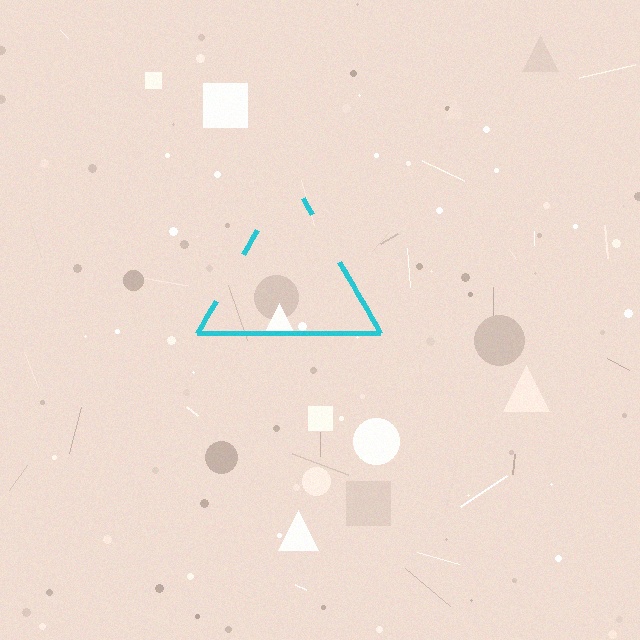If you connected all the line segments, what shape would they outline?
They would outline a triangle.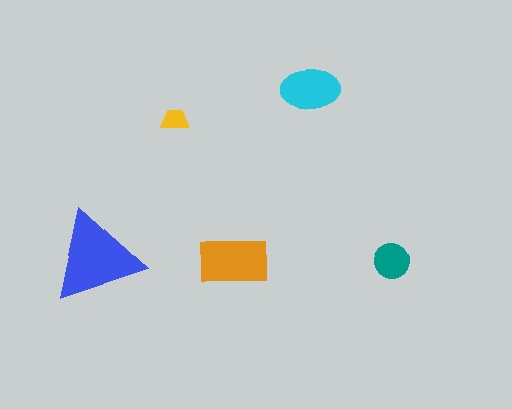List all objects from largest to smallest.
The blue triangle, the orange rectangle, the cyan ellipse, the teal circle, the yellow trapezoid.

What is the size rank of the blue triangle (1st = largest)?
1st.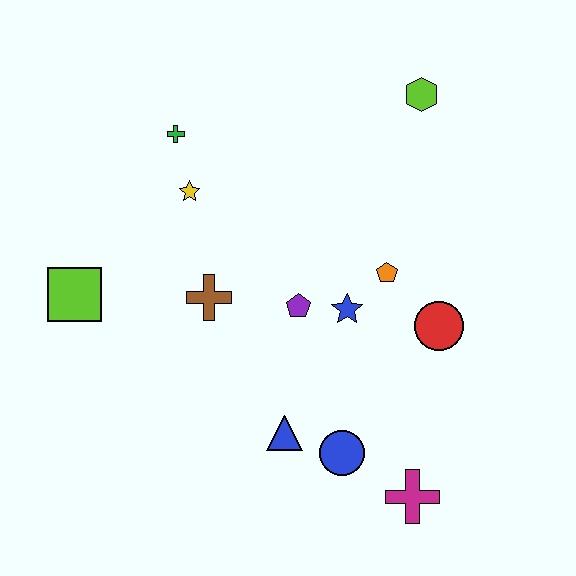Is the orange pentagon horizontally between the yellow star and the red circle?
Yes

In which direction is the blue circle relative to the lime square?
The blue circle is to the right of the lime square.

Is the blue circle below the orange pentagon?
Yes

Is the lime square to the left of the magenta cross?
Yes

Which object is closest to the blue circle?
The blue triangle is closest to the blue circle.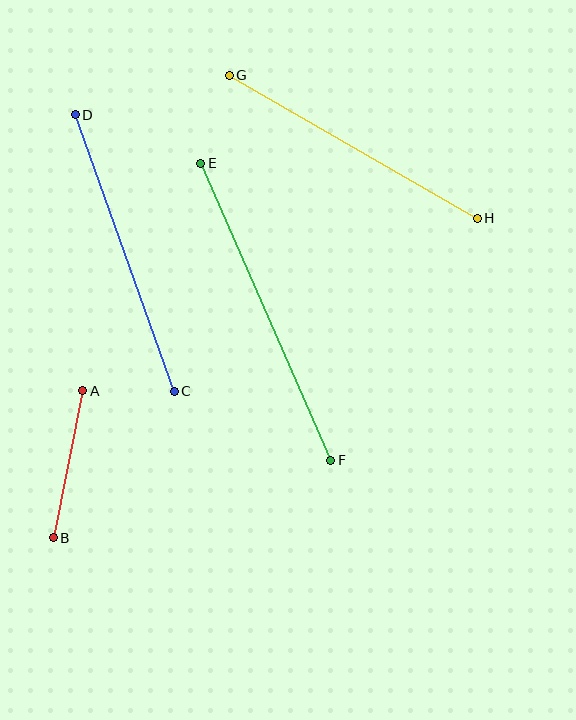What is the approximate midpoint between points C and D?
The midpoint is at approximately (125, 253) pixels.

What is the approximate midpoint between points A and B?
The midpoint is at approximately (68, 464) pixels.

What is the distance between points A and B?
The distance is approximately 150 pixels.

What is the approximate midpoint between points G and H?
The midpoint is at approximately (353, 147) pixels.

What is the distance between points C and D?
The distance is approximately 294 pixels.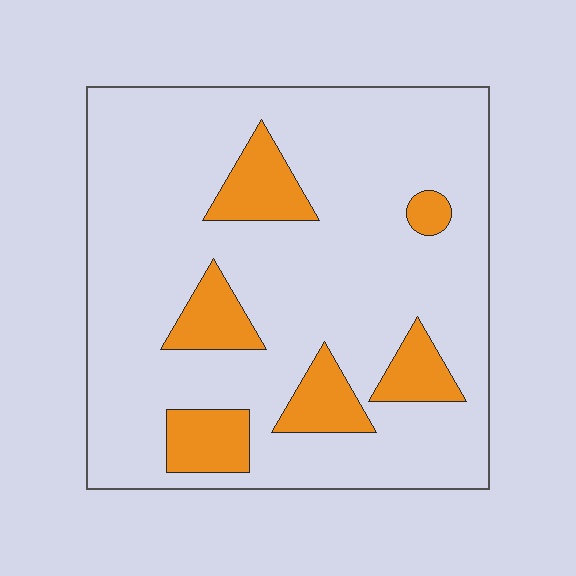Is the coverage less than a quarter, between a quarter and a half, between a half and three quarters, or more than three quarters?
Less than a quarter.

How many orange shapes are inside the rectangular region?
6.